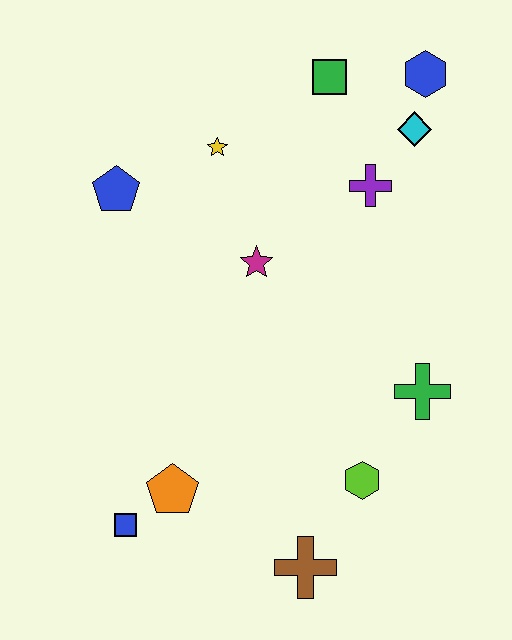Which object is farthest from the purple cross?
The blue square is farthest from the purple cross.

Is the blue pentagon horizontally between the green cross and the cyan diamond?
No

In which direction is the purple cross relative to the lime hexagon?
The purple cross is above the lime hexagon.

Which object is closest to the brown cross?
The lime hexagon is closest to the brown cross.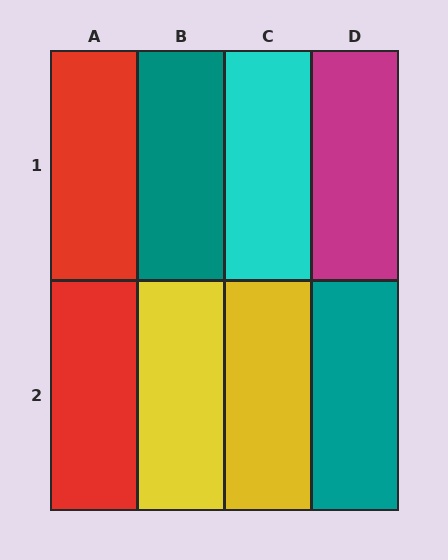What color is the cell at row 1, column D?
Magenta.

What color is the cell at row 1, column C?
Cyan.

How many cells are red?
2 cells are red.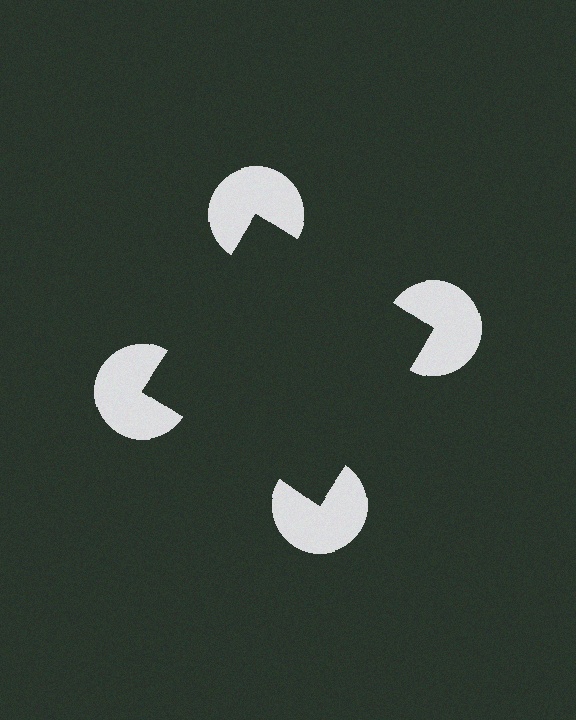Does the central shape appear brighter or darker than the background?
It typically appears slightly darker than the background, even though no actual brightness change is drawn.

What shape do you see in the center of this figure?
An illusory square — its edges are inferred from the aligned wedge cuts in the pac-man discs, not physically drawn.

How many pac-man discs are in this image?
There are 4 — one at each vertex of the illusory square.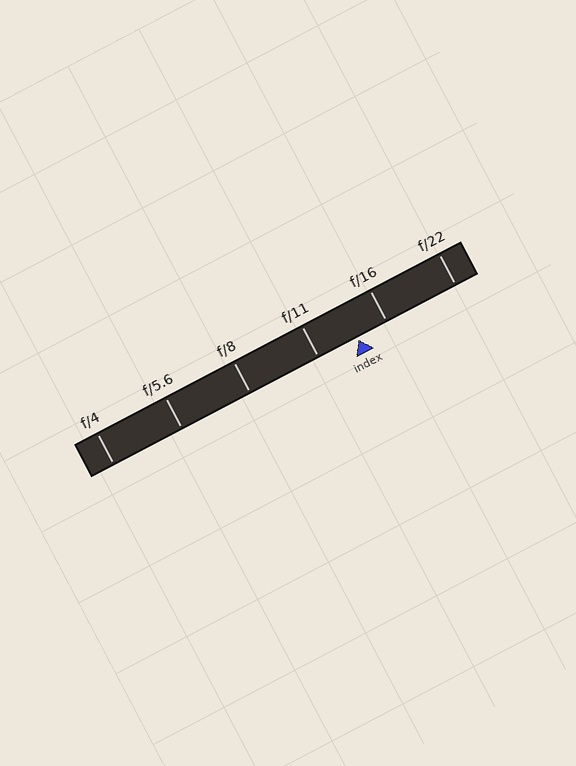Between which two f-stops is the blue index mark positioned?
The index mark is between f/11 and f/16.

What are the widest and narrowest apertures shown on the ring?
The widest aperture shown is f/4 and the narrowest is f/22.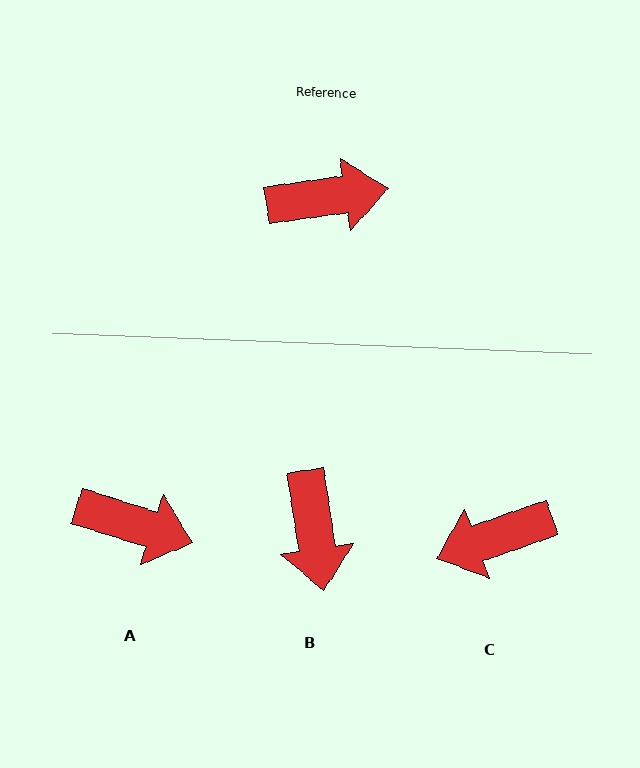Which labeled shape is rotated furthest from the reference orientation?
C, about 169 degrees away.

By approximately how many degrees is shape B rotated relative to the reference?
Approximately 89 degrees clockwise.